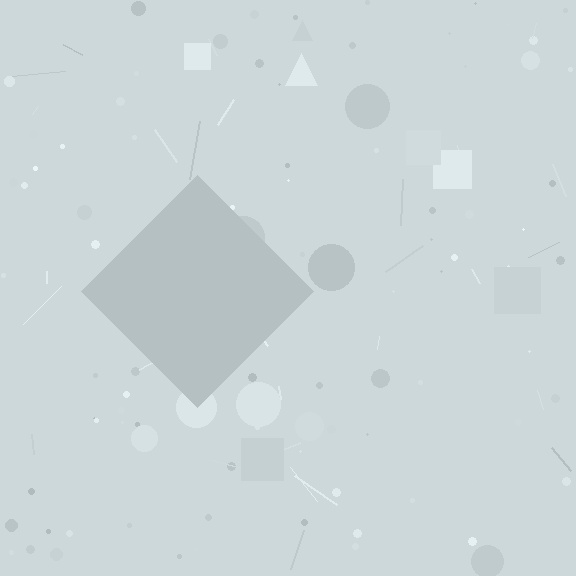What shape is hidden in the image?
A diamond is hidden in the image.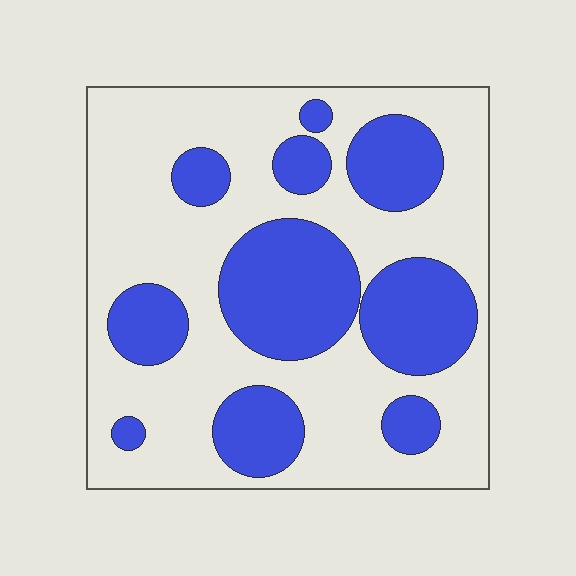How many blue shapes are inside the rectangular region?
10.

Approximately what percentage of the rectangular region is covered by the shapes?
Approximately 35%.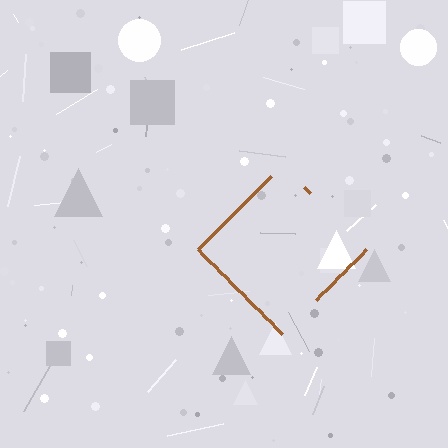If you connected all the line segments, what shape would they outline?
They would outline a diamond.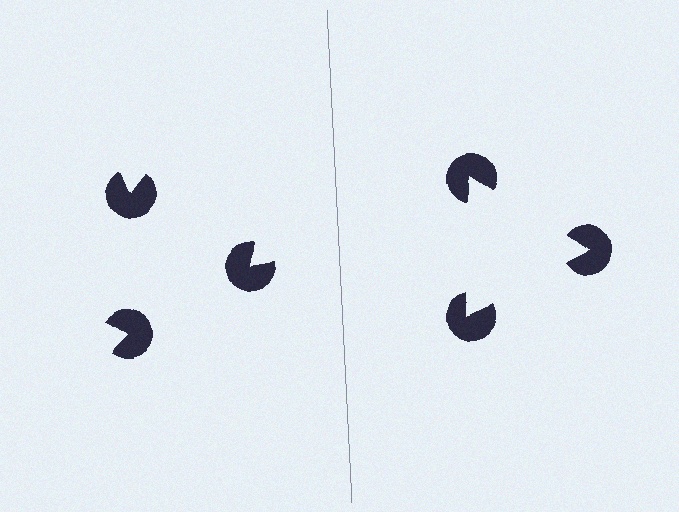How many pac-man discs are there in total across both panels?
6 — 3 on each side.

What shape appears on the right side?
An illusory triangle.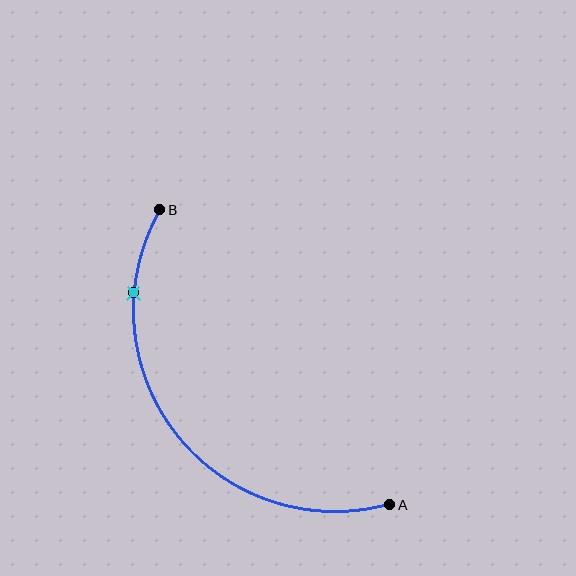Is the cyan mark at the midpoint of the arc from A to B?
No. The cyan mark lies on the arc but is closer to endpoint B. The arc midpoint would be at the point on the curve equidistant along the arc from both A and B.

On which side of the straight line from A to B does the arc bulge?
The arc bulges below and to the left of the straight line connecting A and B.